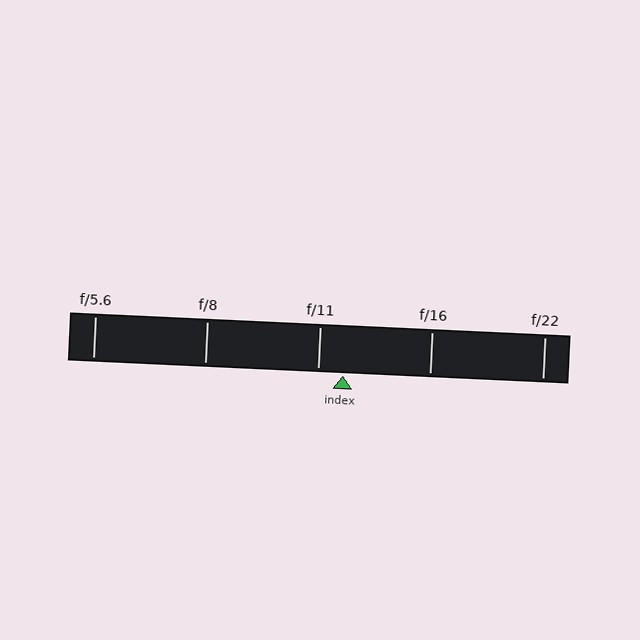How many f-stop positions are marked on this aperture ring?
There are 5 f-stop positions marked.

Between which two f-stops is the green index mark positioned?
The index mark is between f/11 and f/16.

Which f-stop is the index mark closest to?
The index mark is closest to f/11.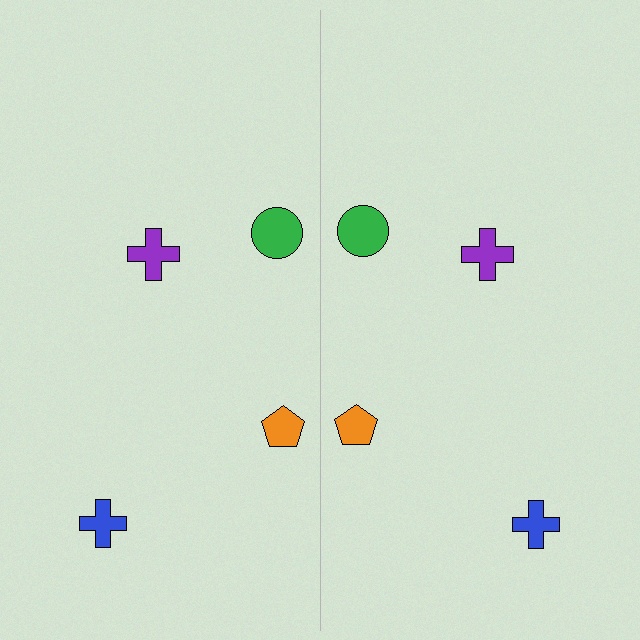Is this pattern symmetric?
Yes, this pattern has bilateral (reflection) symmetry.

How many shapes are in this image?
There are 8 shapes in this image.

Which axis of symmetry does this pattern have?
The pattern has a vertical axis of symmetry running through the center of the image.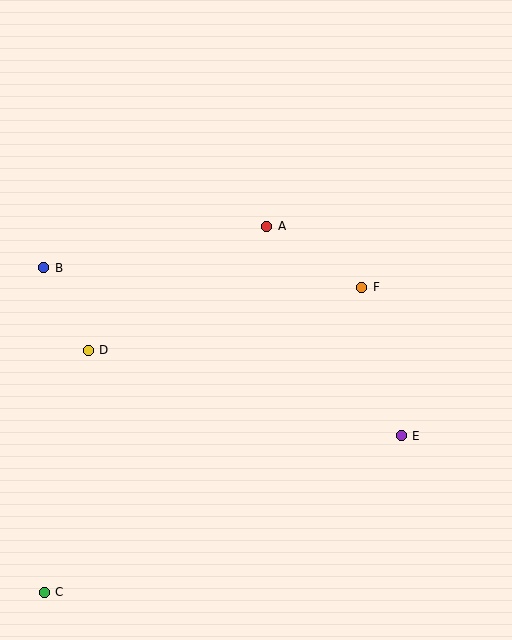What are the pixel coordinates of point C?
Point C is at (44, 592).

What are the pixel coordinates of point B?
Point B is at (44, 268).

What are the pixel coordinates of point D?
Point D is at (88, 350).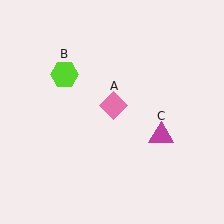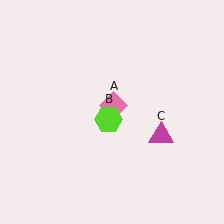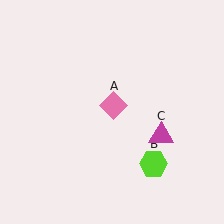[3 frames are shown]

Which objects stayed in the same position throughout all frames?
Pink diamond (object A) and magenta triangle (object C) remained stationary.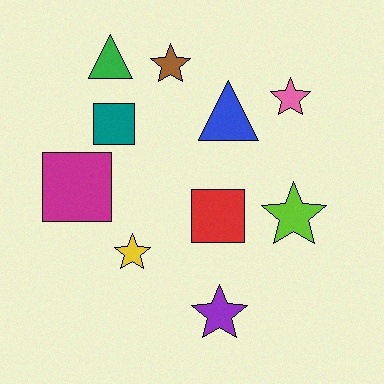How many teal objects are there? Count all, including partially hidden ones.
There is 1 teal object.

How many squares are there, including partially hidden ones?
There are 3 squares.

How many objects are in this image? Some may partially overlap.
There are 10 objects.